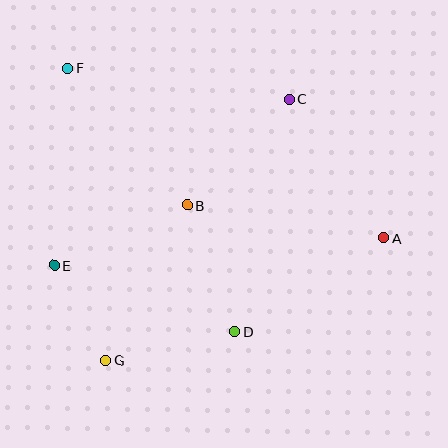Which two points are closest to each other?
Points E and G are closest to each other.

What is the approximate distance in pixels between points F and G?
The distance between F and G is approximately 295 pixels.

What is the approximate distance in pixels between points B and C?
The distance between B and C is approximately 147 pixels.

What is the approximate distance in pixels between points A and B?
The distance between A and B is approximately 199 pixels.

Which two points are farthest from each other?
Points A and F are farthest from each other.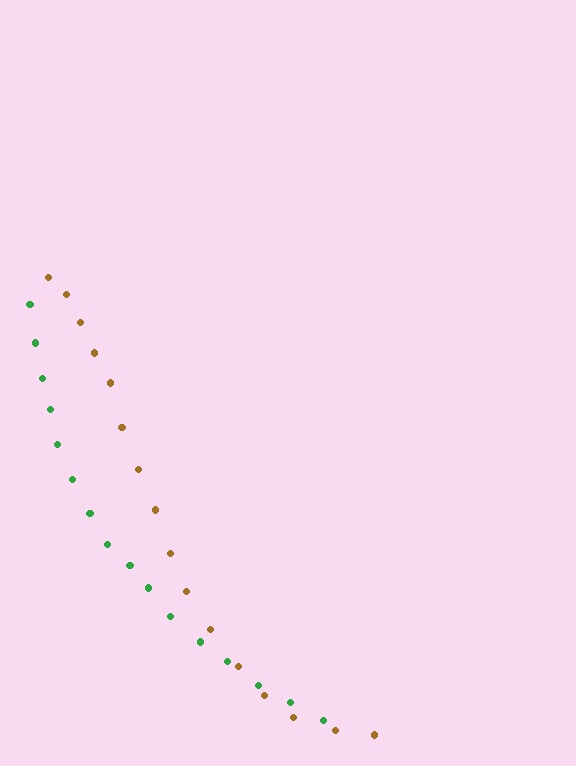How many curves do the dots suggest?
There are 2 distinct paths.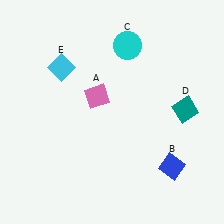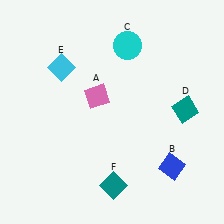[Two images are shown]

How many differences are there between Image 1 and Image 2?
There is 1 difference between the two images.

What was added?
A teal diamond (F) was added in Image 2.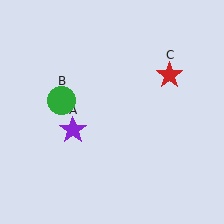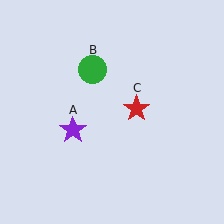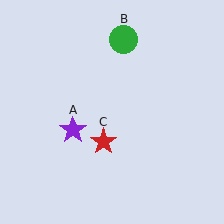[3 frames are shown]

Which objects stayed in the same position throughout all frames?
Purple star (object A) remained stationary.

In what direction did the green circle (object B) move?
The green circle (object B) moved up and to the right.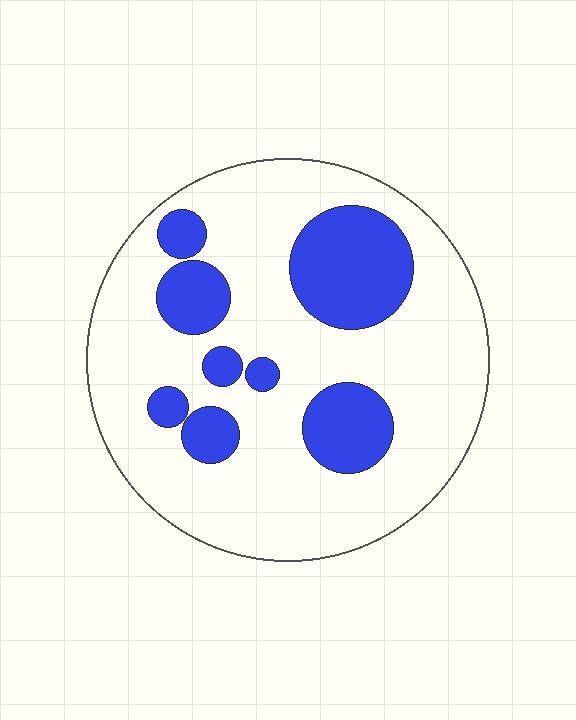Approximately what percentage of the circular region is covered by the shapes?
Approximately 25%.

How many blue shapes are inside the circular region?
8.